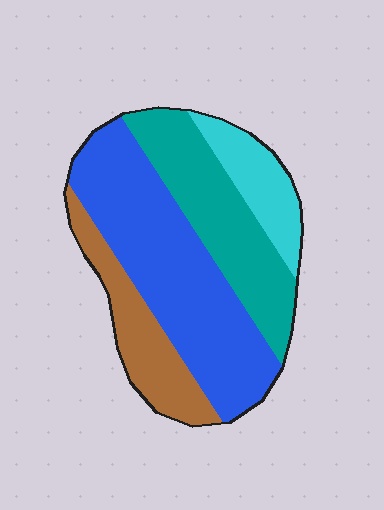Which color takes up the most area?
Blue, at roughly 45%.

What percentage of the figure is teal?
Teal takes up about one quarter (1/4) of the figure.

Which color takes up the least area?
Cyan, at roughly 10%.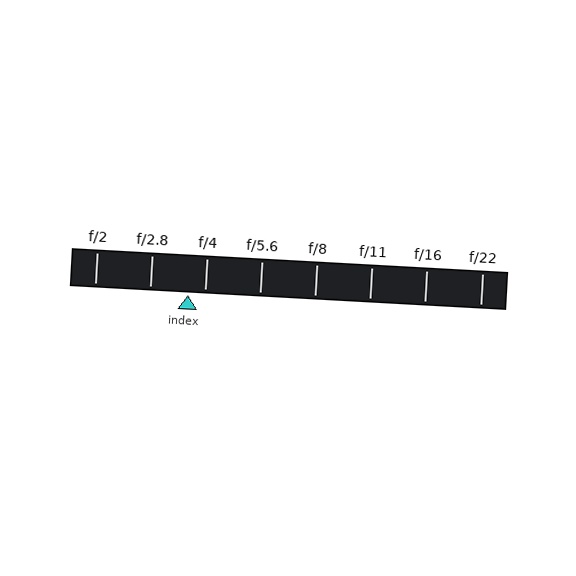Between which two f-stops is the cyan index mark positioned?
The index mark is between f/2.8 and f/4.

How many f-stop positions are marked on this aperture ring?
There are 8 f-stop positions marked.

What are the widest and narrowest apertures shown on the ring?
The widest aperture shown is f/2 and the narrowest is f/22.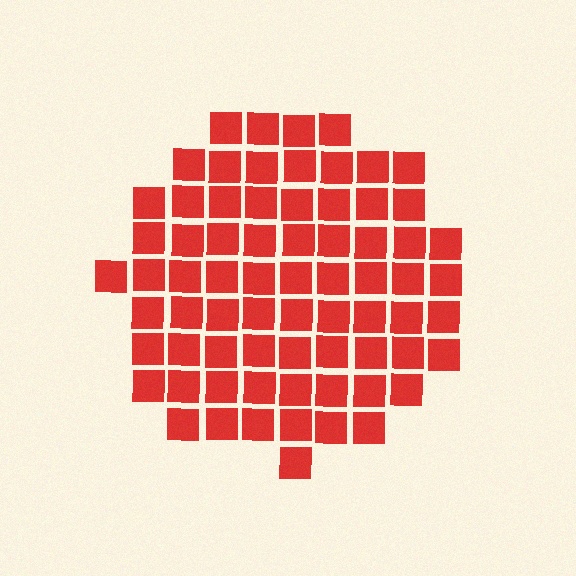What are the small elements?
The small elements are squares.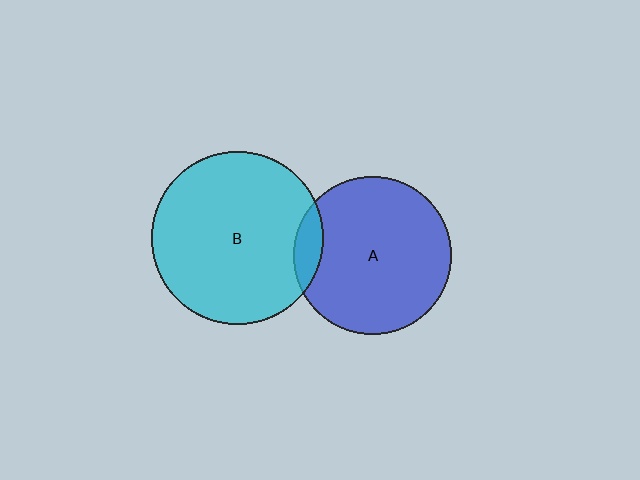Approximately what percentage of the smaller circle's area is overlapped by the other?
Approximately 10%.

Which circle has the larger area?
Circle B (cyan).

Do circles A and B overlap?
Yes.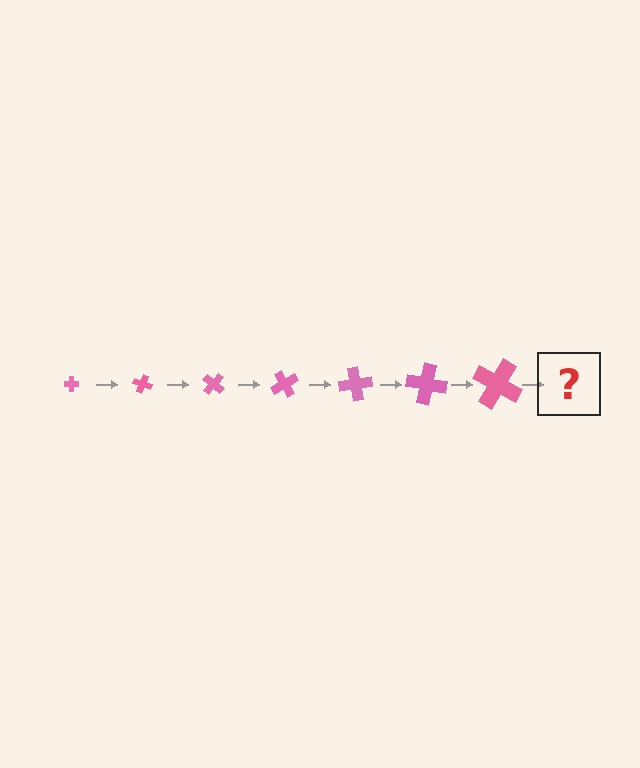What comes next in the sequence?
The next element should be a cross, larger than the previous one and rotated 140 degrees from the start.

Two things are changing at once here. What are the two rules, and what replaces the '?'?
The two rules are that the cross grows larger each step and it rotates 20 degrees each step. The '?' should be a cross, larger than the previous one and rotated 140 degrees from the start.